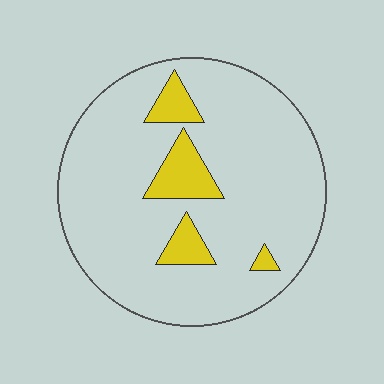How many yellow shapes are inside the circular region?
4.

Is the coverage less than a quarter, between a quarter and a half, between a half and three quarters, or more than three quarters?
Less than a quarter.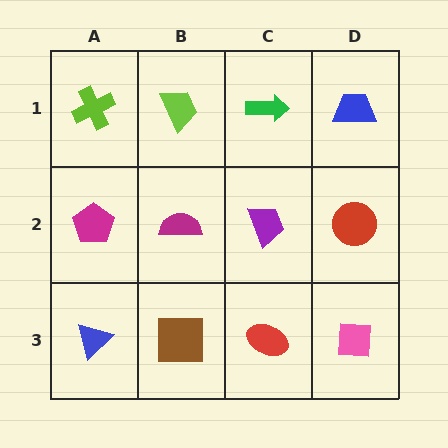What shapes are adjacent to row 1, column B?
A magenta semicircle (row 2, column B), a lime cross (row 1, column A), a green arrow (row 1, column C).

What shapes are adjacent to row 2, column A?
A lime cross (row 1, column A), a blue triangle (row 3, column A), a magenta semicircle (row 2, column B).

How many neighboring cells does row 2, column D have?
3.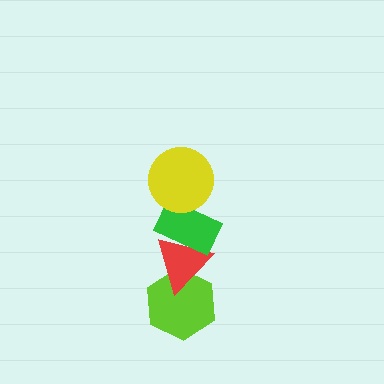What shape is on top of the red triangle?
The green rectangle is on top of the red triangle.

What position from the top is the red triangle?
The red triangle is 3rd from the top.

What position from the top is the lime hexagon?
The lime hexagon is 4th from the top.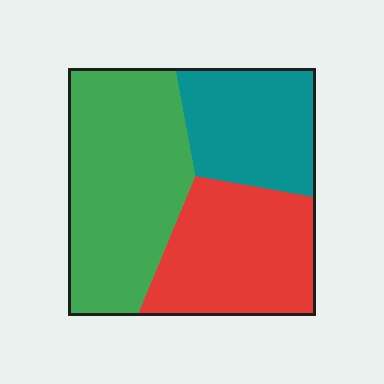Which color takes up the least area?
Teal, at roughly 25%.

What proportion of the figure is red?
Red takes up about one third (1/3) of the figure.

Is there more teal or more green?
Green.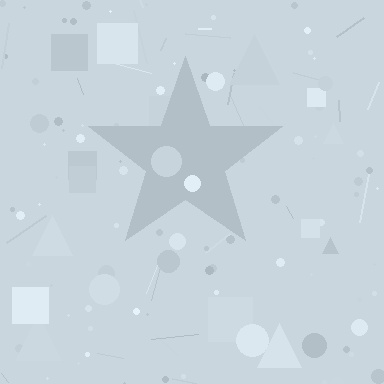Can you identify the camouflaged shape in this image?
The camouflaged shape is a star.